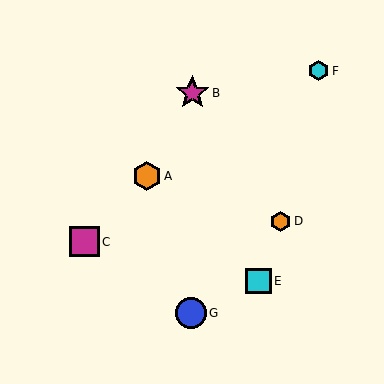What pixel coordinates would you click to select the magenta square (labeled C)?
Click at (84, 242) to select the magenta square C.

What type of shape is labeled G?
Shape G is a blue circle.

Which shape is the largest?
The magenta star (labeled B) is the largest.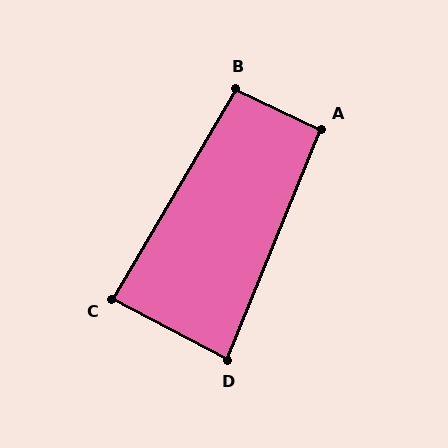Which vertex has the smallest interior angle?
D, at approximately 85 degrees.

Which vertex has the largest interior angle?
B, at approximately 95 degrees.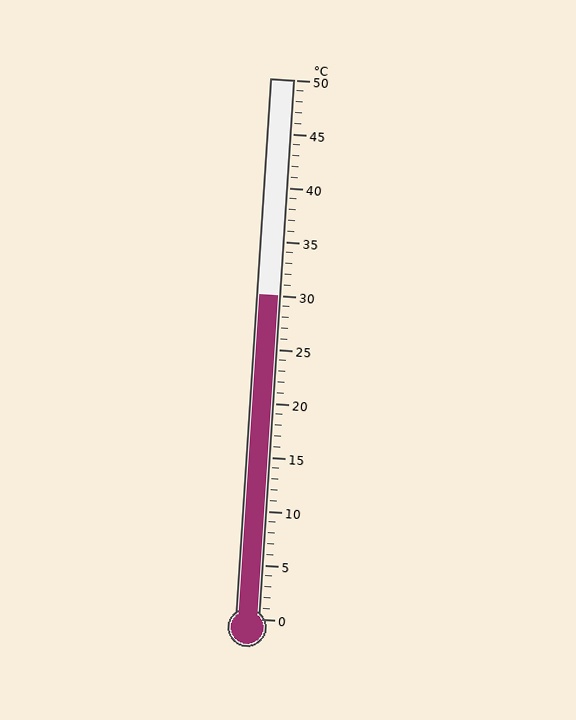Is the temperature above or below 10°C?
The temperature is above 10°C.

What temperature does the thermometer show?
The thermometer shows approximately 30°C.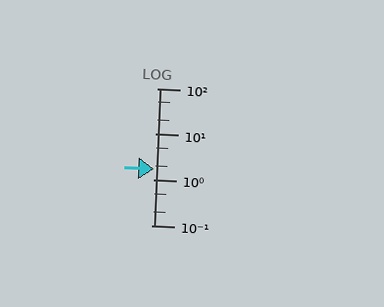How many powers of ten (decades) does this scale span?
The scale spans 3 decades, from 0.1 to 100.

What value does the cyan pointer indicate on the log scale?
The pointer indicates approximately 1.7.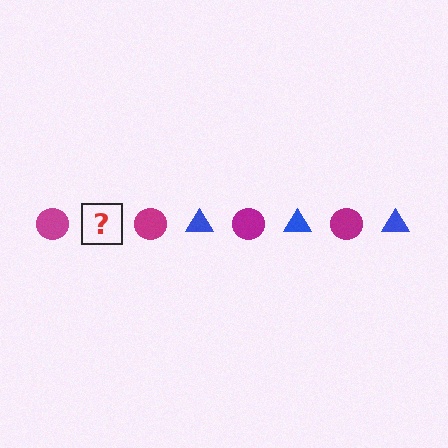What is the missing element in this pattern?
The missing element is a blue triangle.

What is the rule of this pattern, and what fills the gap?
The rule is that the pattern alternates between magenta circle and blue triangle. The gap should be filled with a blue triangle.